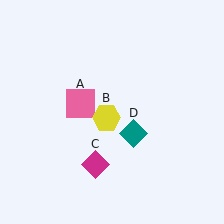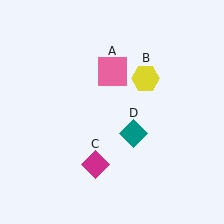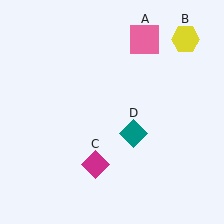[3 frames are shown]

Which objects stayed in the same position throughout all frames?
Magenta diamond (object C) and teal diamond (object D) remained stationary.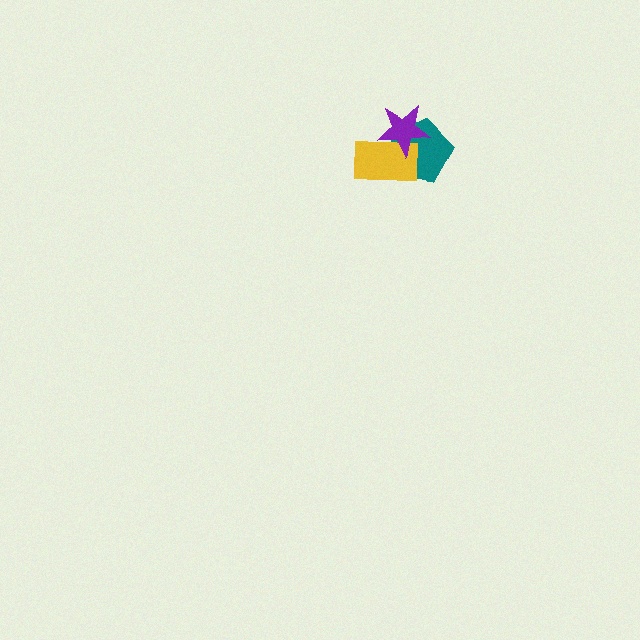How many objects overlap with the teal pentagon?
2 objects overlap with the teal pentagon.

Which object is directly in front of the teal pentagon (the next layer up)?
The yellow rectangle is directly in front of the teal pentagon.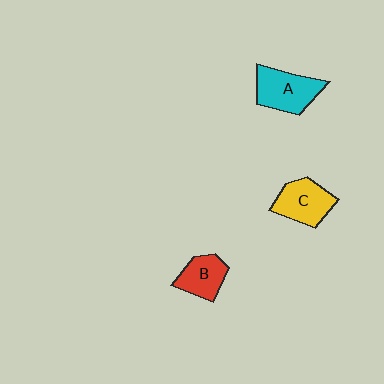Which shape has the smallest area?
Shape B (red).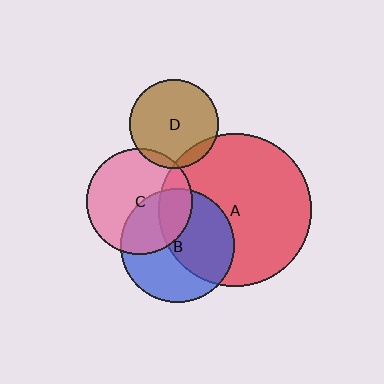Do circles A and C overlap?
Yes.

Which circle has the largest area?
Circle A (red).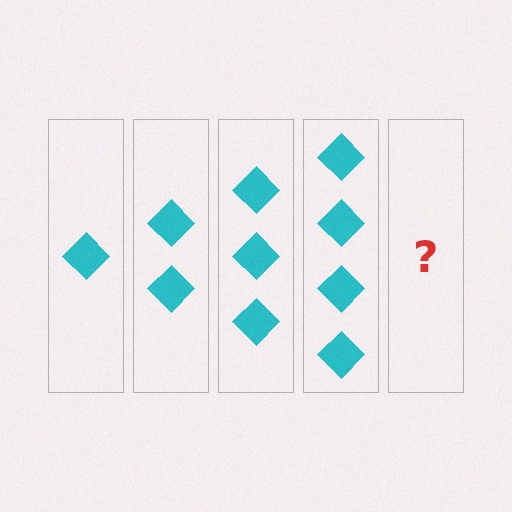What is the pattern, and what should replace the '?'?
The pattern is that each step adds one more diamond. The '?' should be 5 diamonds.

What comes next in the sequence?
The next element should be 5 diamonds.